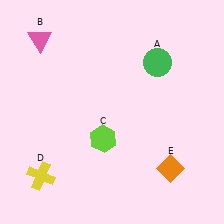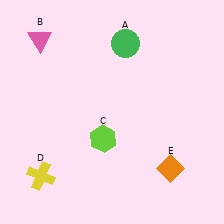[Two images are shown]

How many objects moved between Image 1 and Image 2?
1 object moved between the two images.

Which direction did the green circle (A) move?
The green circle (A) moved left.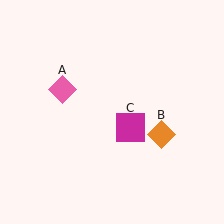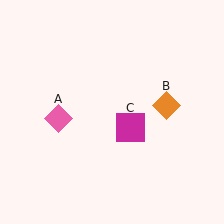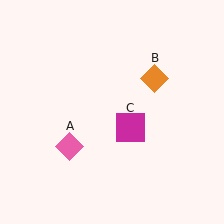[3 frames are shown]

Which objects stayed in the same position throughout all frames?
Magenta square (object C) remained stationary.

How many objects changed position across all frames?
2 objects changed position: pink diamond (object A), orange diamond (object B).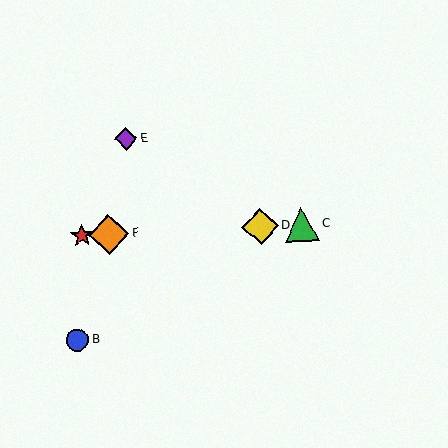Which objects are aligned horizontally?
Objects A, C, D, F are aligned horizontally.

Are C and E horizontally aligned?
No, C is at y≈224 and E is at y≈139.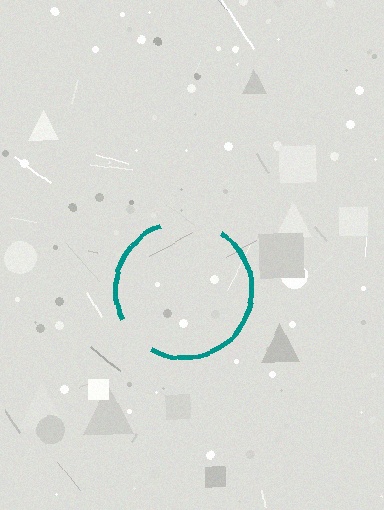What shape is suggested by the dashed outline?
The dashed outline suggests a circle.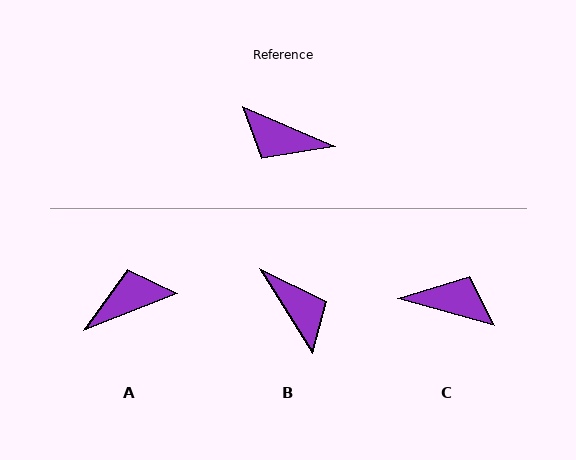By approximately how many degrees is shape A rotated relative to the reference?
Approximately 135 degrees clockwise.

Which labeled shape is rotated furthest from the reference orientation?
C, about 173 degrees away.